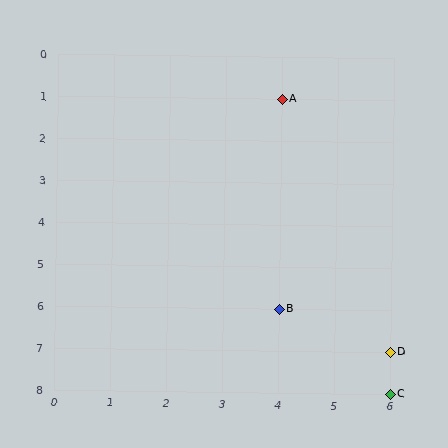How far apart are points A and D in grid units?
Points A and D are 2 columns and 6 rows apart (about 6.3 grid units diagonally).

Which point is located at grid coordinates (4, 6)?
Point B is at (4, 6).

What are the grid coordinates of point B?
Point B is at grid coordinates (4, 6).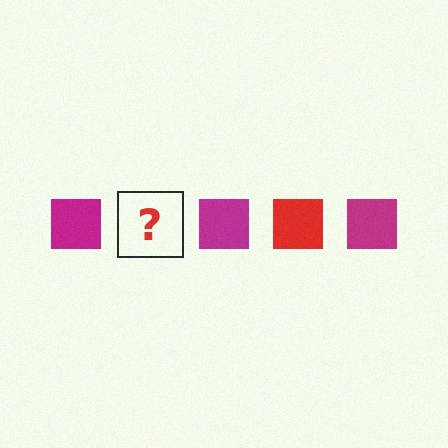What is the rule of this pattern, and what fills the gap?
The rule is that the pattern cycles through magenta, red squares. The gap should be filled with a red square.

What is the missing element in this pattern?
The missing element is a red square.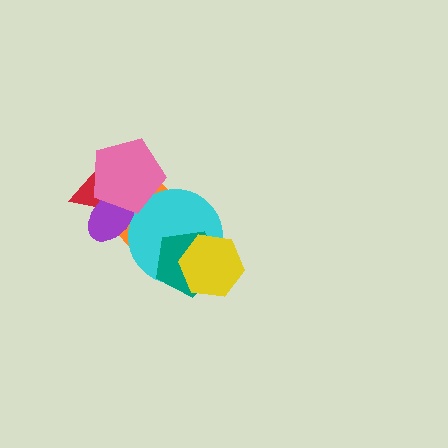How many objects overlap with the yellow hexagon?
2 objects overlap with the yellow hexagon.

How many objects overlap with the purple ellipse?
4 objects overlap with the purple ellipse.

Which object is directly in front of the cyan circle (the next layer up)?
The purple ellipse is directly in front of the cyan circle.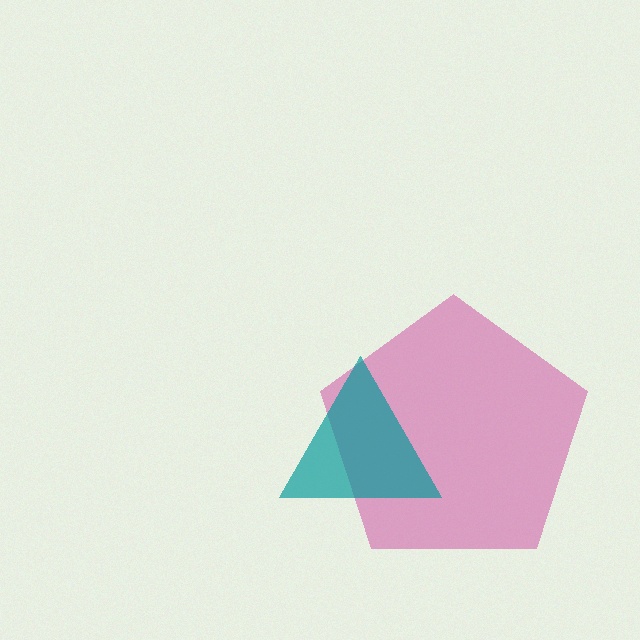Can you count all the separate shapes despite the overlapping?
Yes, there are 2 separate shapes.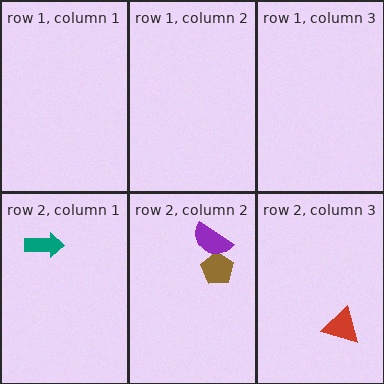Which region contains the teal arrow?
The row 2, column 1 region.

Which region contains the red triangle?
The row 2, column 3 region.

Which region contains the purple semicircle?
The row 2, column 2 region.